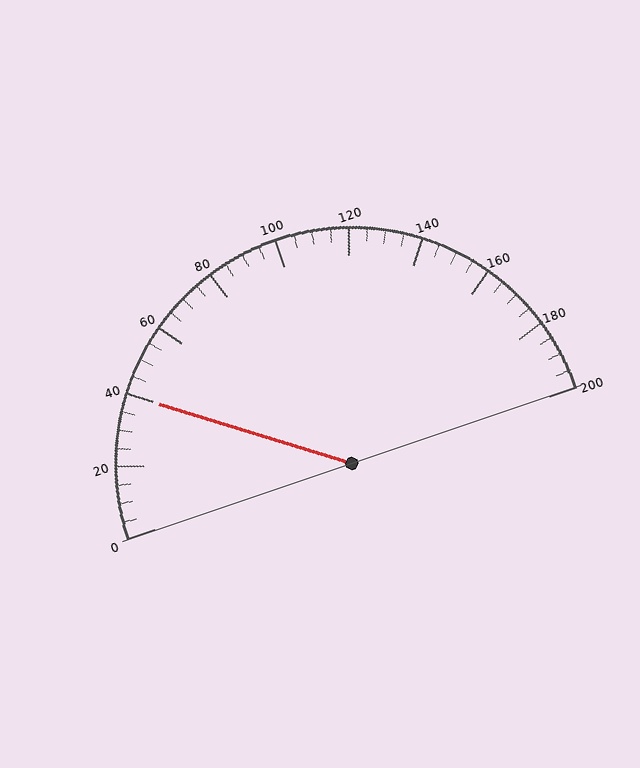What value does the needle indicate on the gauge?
The needle indicates approximately 40.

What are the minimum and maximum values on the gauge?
The gauge ranges from 0 to 200.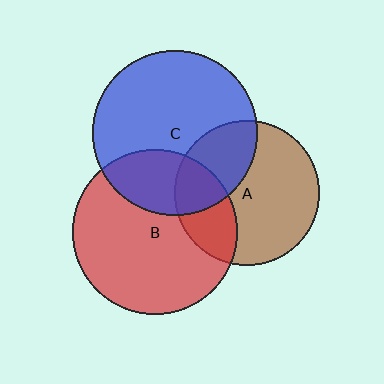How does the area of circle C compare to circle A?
Approximately 1.3 times.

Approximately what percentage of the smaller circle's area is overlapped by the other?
Approximately 30%.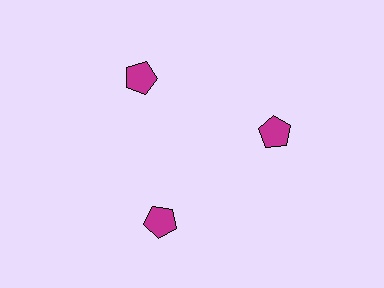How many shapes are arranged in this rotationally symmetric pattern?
There are 3 shapes, arranged in 3 groups of 1.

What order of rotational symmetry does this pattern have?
This pattern has 3-fold rotational symmetry.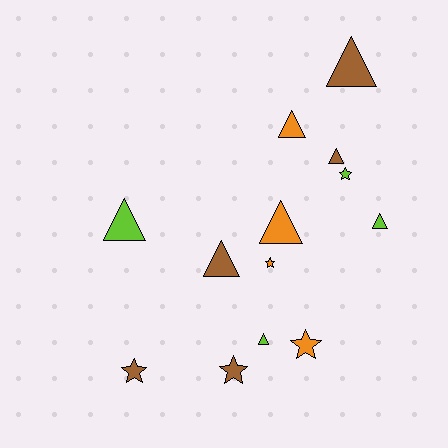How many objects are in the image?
There are 13 objects.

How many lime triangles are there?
There are 3 lime triangles.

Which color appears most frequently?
Brown, with 5 objects.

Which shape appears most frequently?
Triangle, with 8 objects.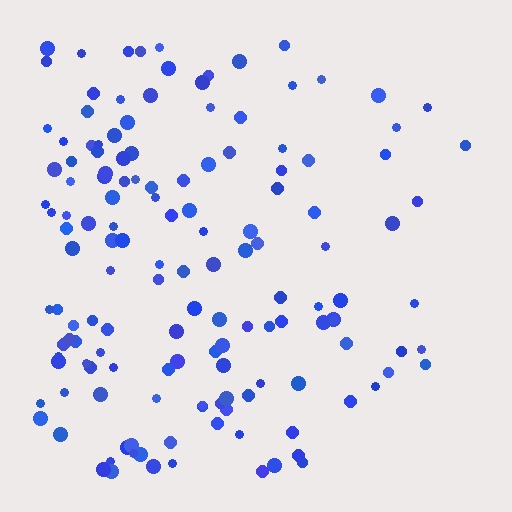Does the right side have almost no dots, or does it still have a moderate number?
Still a moderate number, just noticeably fewer than the left.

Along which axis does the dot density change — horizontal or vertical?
Horizontal.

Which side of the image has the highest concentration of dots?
The left.